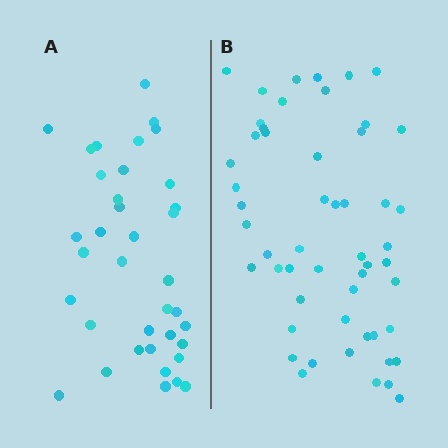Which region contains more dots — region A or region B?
Region B (the right region) has more dots.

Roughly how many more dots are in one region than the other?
Region B has approximately 15 more dots than region A.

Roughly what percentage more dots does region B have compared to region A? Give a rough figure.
About 45% more.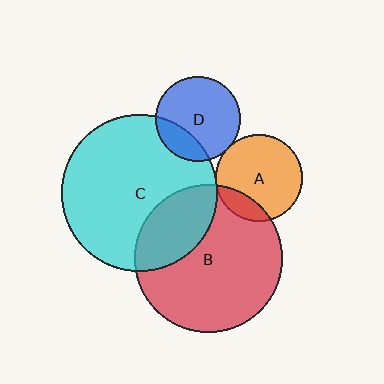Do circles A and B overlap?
Yes.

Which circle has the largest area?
Circle C (cyan).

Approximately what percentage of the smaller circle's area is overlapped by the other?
Approximately 15%.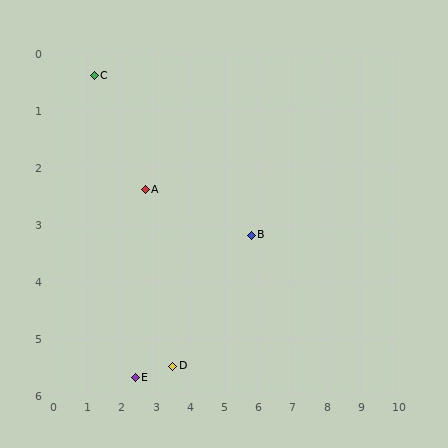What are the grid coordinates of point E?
Point E is at approximately (2.4, 5.7).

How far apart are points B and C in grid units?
Points B and C are about 5.4 grid units apart.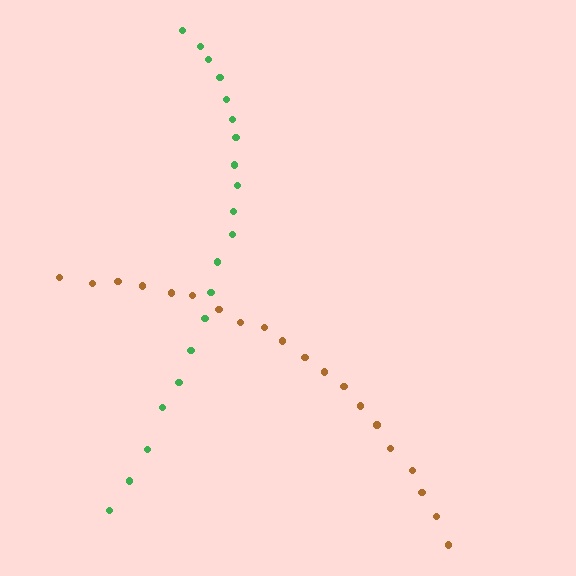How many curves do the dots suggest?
There are 2 distinct paths.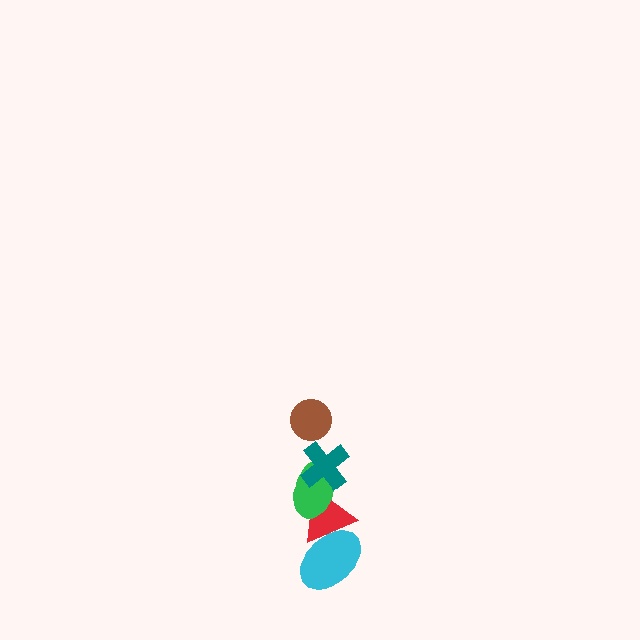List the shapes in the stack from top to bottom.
From top to bottom: the brown circle, the teal cross, the green ellipse, the red triangle, the cyan ellipse.